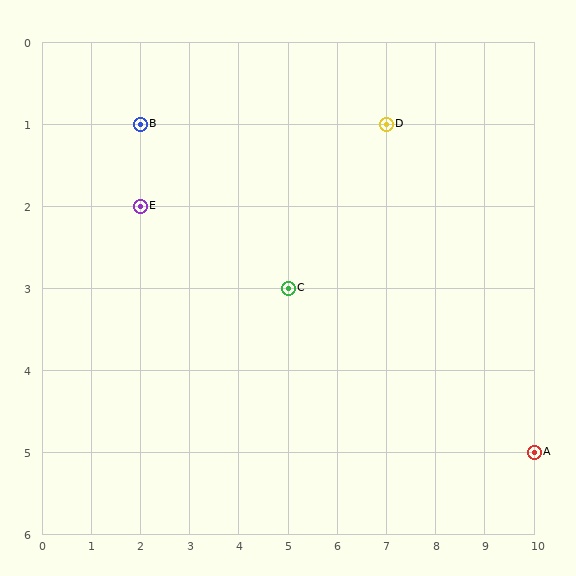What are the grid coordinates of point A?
Point A is at grid coordinates (10, 5).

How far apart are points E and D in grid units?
Points E and D are 5 columns and 1 row apart (about 5.1 grid units diagonally).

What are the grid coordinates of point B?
Point B is at grid coordinates (2, 1).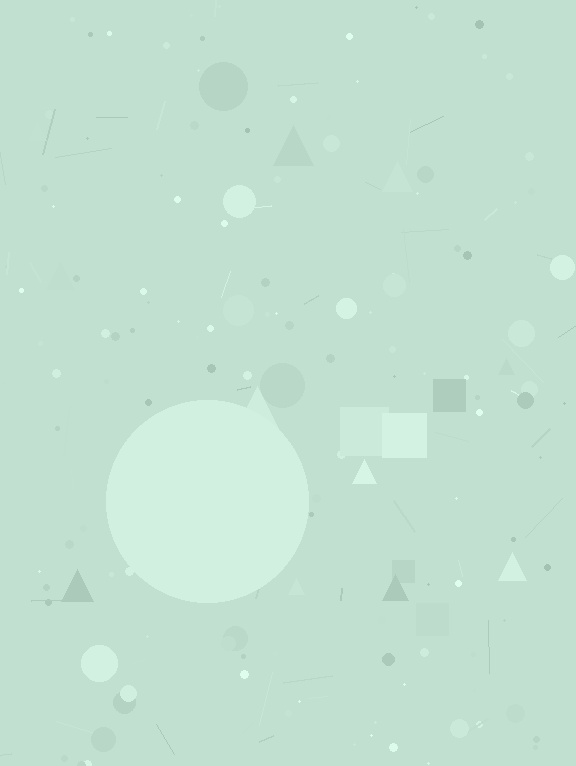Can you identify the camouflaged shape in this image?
The camouflaged shape is a circle.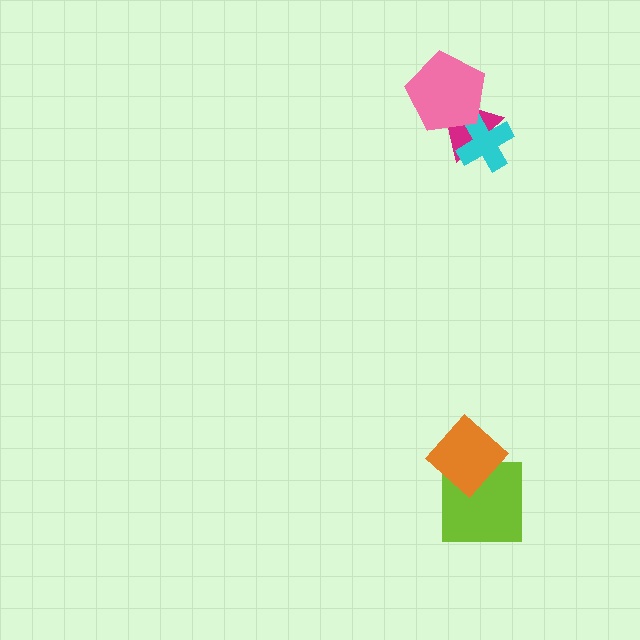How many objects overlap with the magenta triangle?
2 objects overlap with the magenta triangle.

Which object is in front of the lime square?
The orange diamond is in front of the lime square.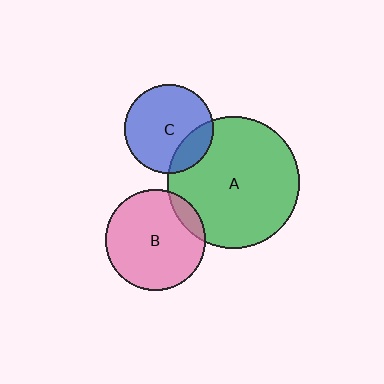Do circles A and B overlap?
Yes.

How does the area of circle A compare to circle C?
Approximately 2.2 times.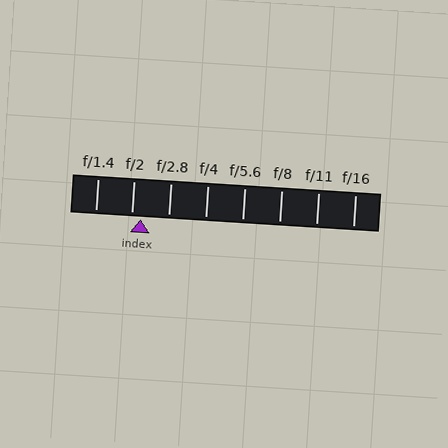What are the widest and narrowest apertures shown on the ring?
The widest aperture shown is f/1.4 and the narrowest is f/16.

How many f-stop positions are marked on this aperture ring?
There are 8 f-stop positions marked.